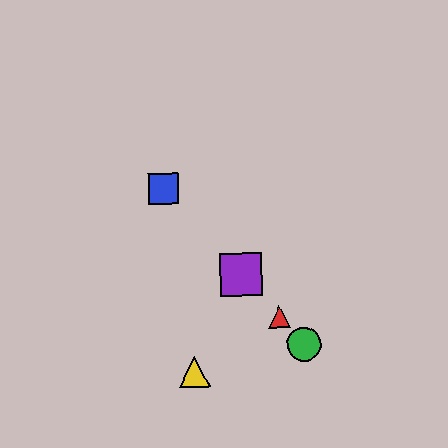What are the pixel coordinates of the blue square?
The blue square is at (163, 189).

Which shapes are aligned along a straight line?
The red triangle, the blue square, the green circle, the purple square are aligned along a straight line.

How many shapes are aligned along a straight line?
4 shapes (the red triangle, the blue square, the green circle, the purple square) are aligned along a straight line.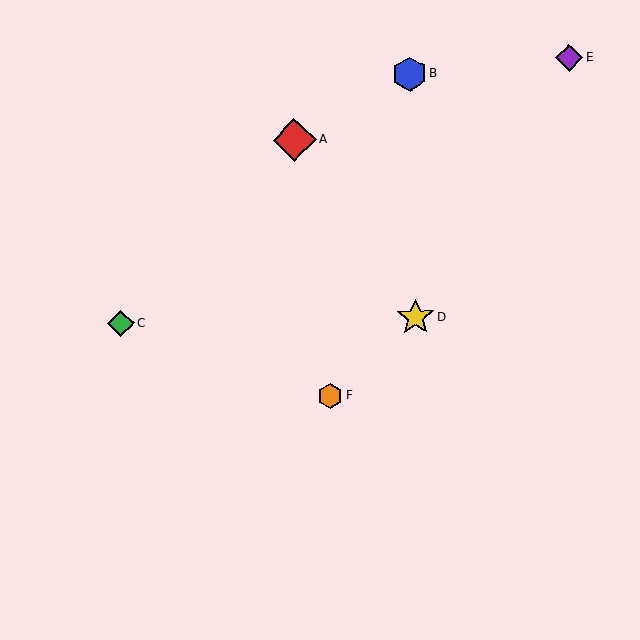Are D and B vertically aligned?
Yes, both are at x≈415.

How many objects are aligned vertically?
2 objects (B, D) are aligned vertically.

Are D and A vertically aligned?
No, D is at x≈415 and A is at x≈295.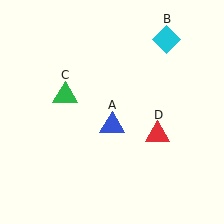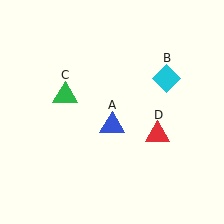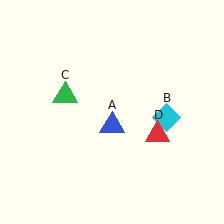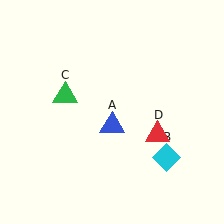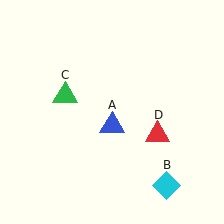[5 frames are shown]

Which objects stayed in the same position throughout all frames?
Blue triangle (object A) and green triangle (object C) and red triangle (object D) remained stationary.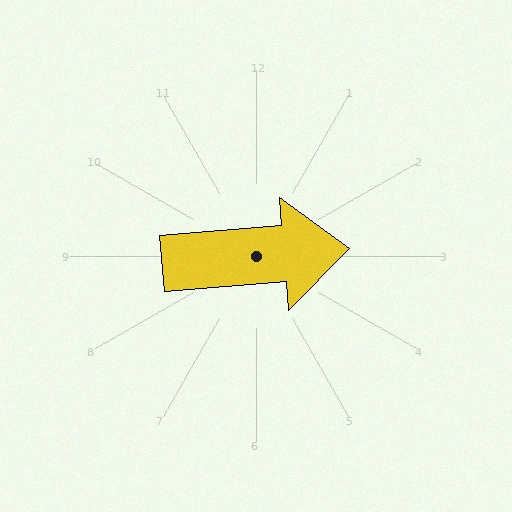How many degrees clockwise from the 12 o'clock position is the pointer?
Approximately 85 degrees.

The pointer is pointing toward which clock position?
Roughly 3 o'clock.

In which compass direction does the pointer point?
East.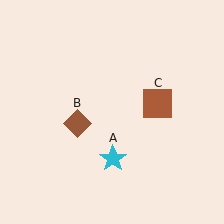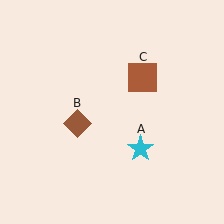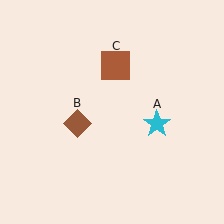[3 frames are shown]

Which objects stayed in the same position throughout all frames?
Brown diamond (object B) remained stationary.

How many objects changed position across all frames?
2 objects changed position: cyan star (object A), brown square (object C).